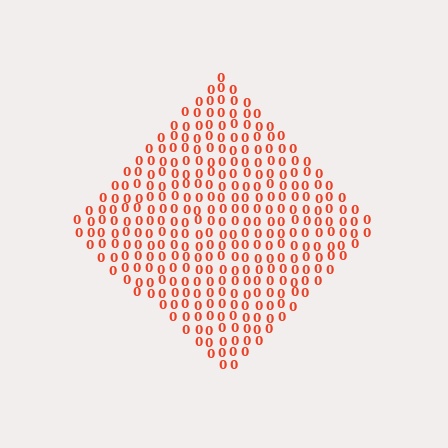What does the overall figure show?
The overall figure shows a diamond.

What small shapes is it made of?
It is made of small digit 0's.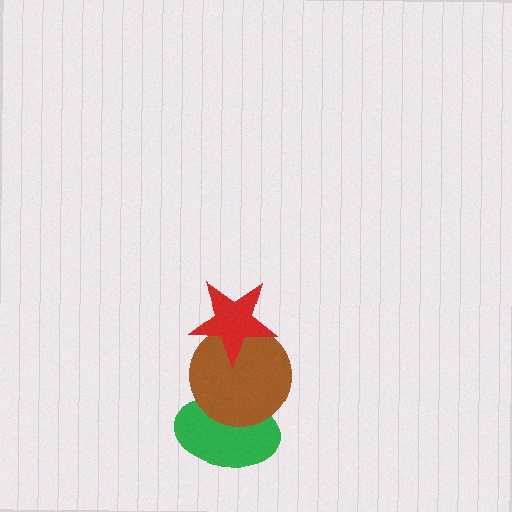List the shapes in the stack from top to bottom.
From top to bottom: the red star, the brown circle, the green ellipse.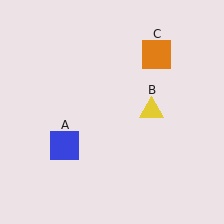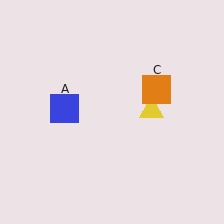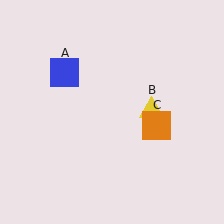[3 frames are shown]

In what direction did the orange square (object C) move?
The orange square (object C) moved down.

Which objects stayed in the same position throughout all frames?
Yellow triangle (object B) remained stationary.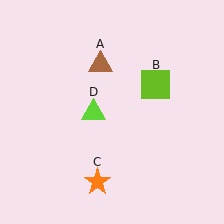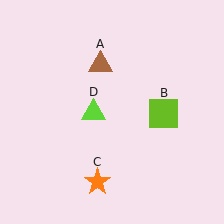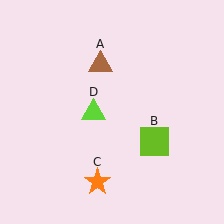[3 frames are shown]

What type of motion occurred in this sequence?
The lime square (object B) rotated clockwise around the center of the scene.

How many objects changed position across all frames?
1 object changed position: lime square (object B).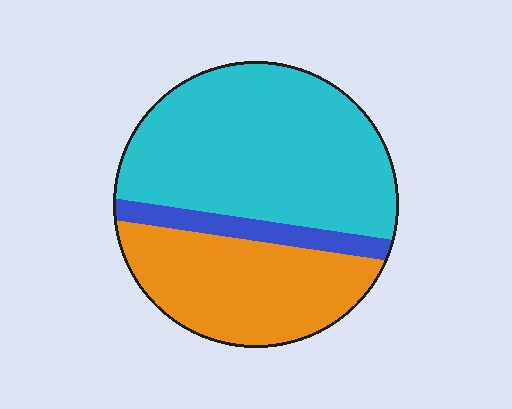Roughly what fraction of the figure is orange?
Orange takes up about one third (1/3) of the figure.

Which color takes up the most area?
Cyan, at roughly 55%.